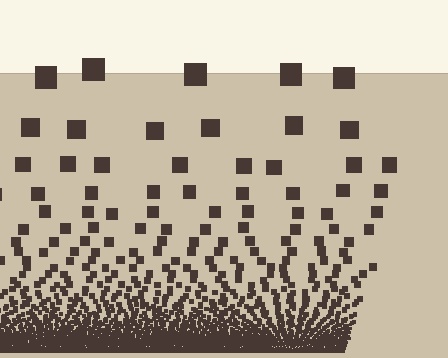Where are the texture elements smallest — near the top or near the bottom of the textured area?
Near the bottom.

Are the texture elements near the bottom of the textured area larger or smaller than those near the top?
Smaller. The gradient is inverted — elements near the bottom are smaller and denser.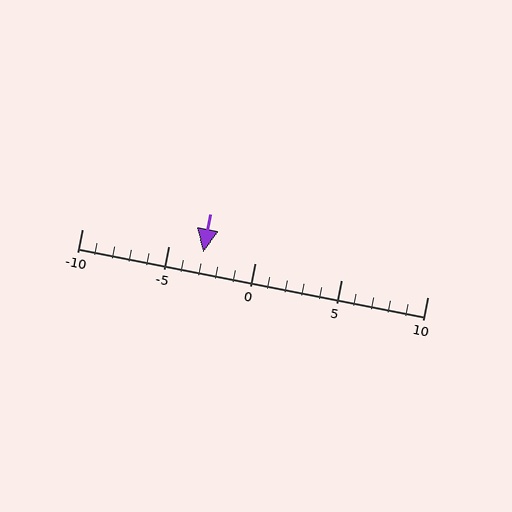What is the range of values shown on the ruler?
The ruler shows values from -10 to 10.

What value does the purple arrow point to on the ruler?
The purple arrow points to approximately -3.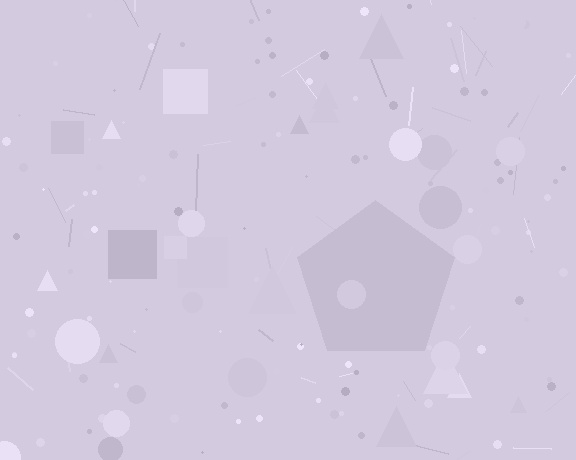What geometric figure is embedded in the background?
A pentagon is embedded in the background.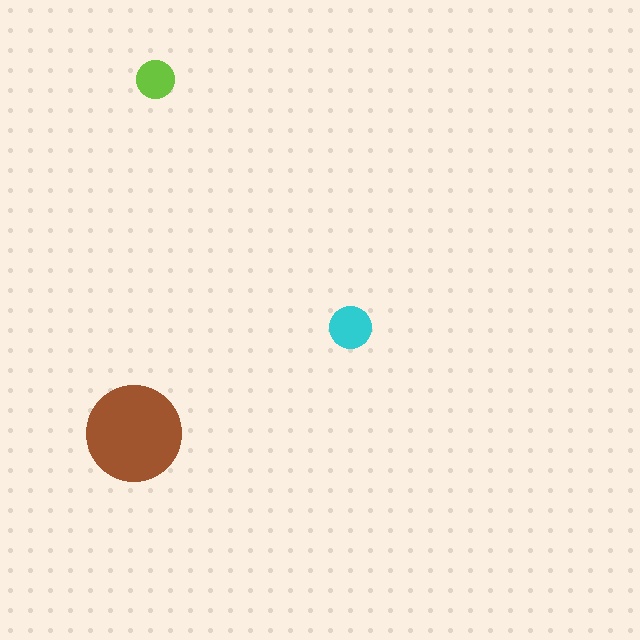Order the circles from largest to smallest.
the brown one, the cyan one, the lime one.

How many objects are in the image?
There are 3 objects in the image.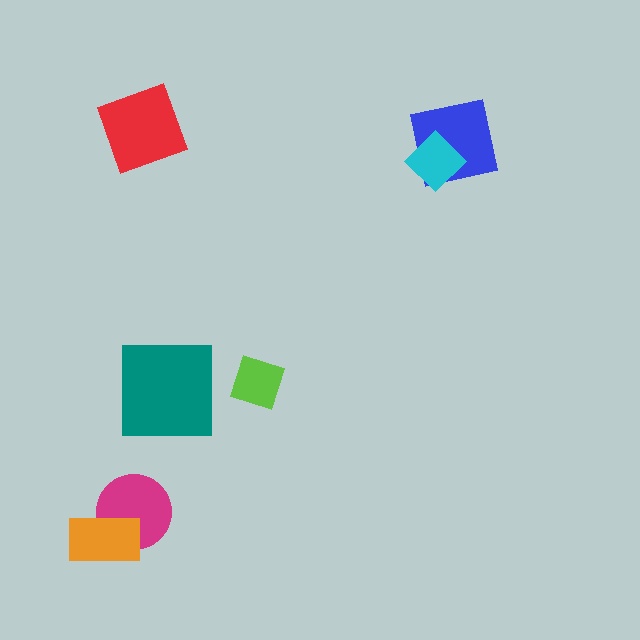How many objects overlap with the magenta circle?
1 object overlaps with the magenta circle.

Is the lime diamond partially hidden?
No, no other shape covers it.